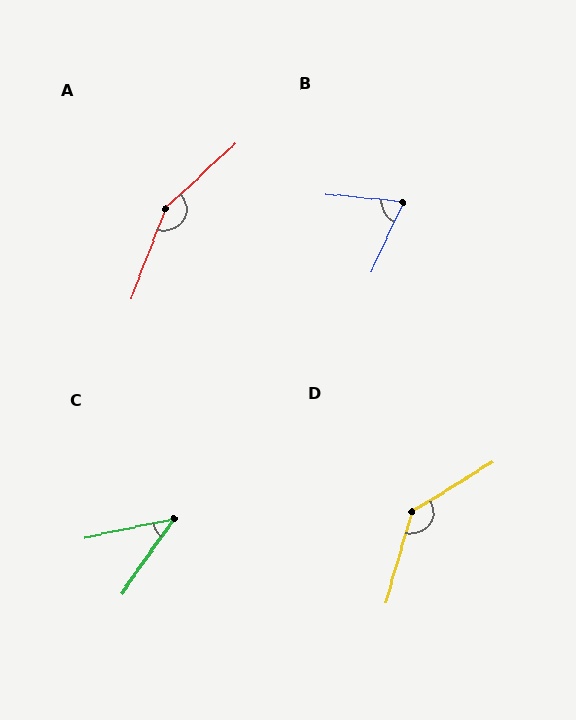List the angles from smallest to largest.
C (43°), B (71°), D (137°), A (154°).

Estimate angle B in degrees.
Approximately 71 degrees.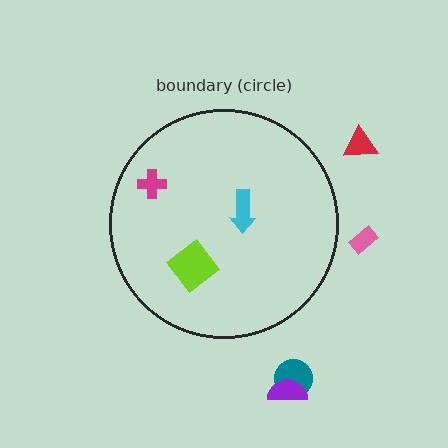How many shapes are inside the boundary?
3 inside, 4 outside.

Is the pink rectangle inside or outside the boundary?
Outside.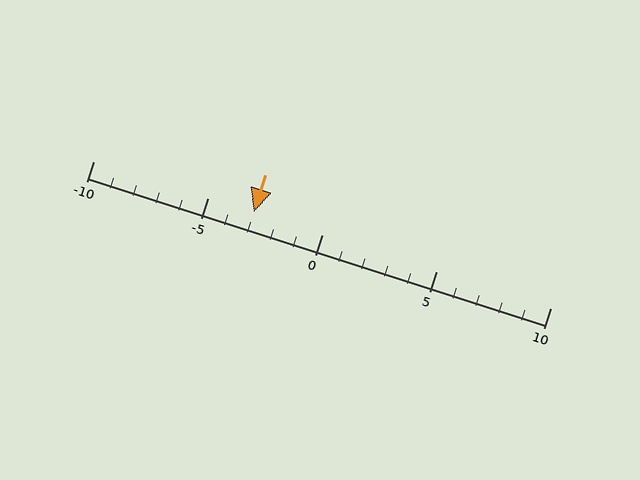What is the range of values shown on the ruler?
The ruler shows values from -10 to 10.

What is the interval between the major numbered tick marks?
The major tick marks are spaced 5 units apart.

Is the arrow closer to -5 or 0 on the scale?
The arrow is closer to -5.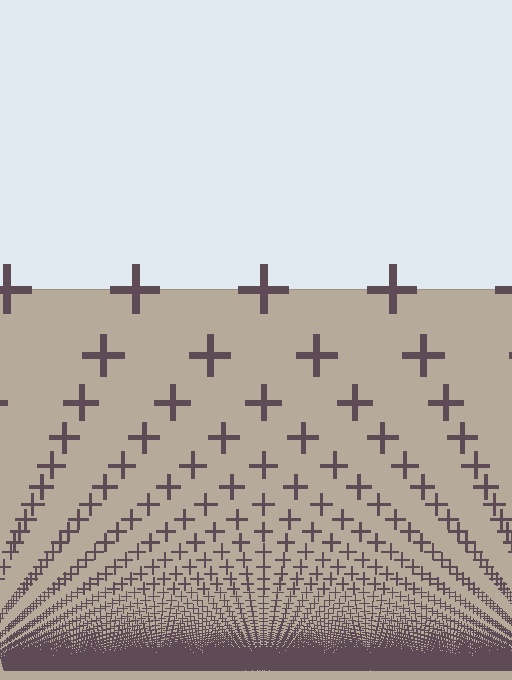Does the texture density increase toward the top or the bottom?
Density increases toward the bottom.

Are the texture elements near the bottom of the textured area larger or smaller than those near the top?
Smaller. The gradient is inverted — elements near the bottom are smaller and denser.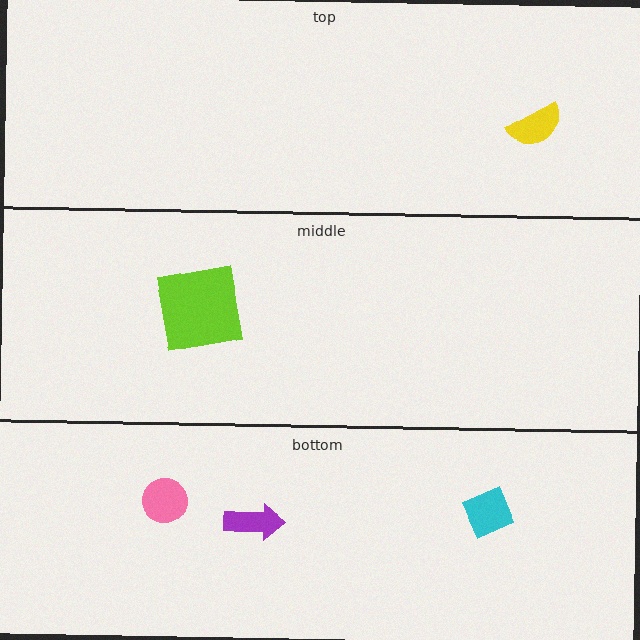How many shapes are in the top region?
1.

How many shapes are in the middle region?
1.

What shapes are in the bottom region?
The pink circle, the purple arrow, the cyan diamond.